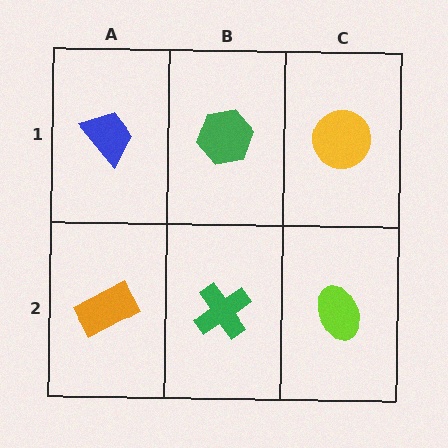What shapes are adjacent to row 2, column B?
A green hexagon (row 1, column B), an orange rectangle (row 2, column A), a lime ellipse (row 2, column C).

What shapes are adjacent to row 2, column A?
A blue trapezoid (row 1, column A), a green cross (row 2, column B).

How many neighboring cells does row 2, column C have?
2.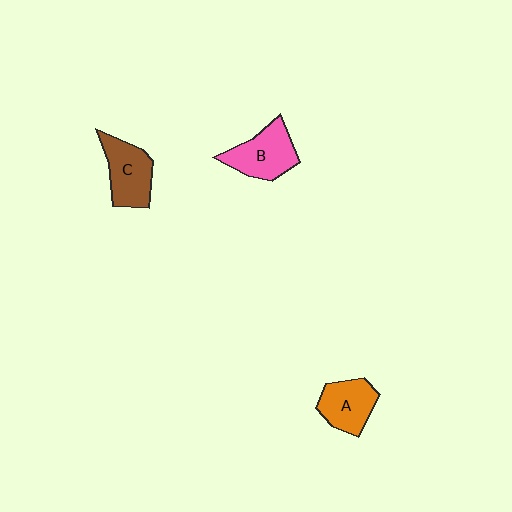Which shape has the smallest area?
Shape A (orange).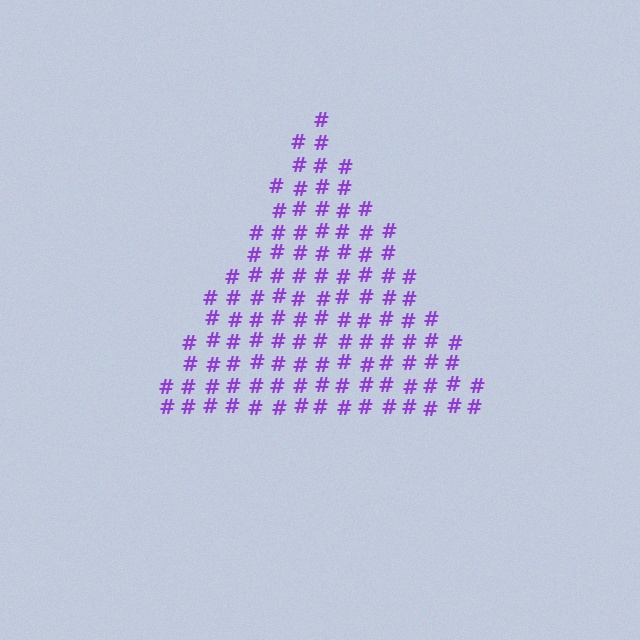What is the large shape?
The large shape is a triangle.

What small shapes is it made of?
It is made of small hash symbols.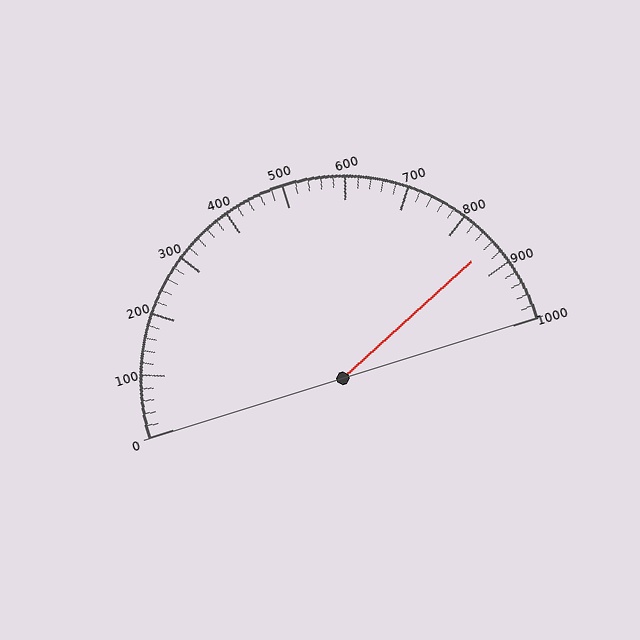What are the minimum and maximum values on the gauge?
The gauge ranges from 0 to 1000.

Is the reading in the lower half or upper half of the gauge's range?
The reading is in the upper half of the range (0 to 1000).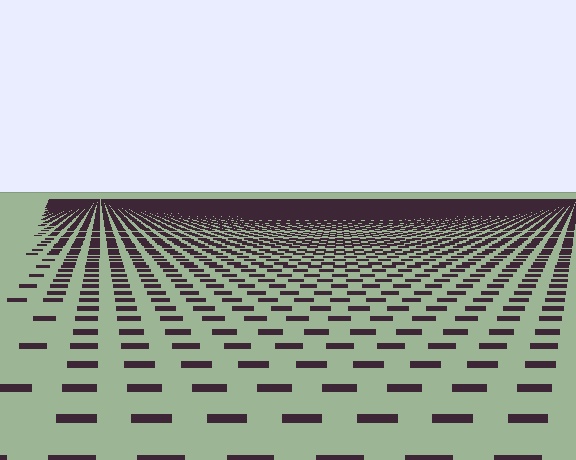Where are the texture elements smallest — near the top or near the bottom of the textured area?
Near the top.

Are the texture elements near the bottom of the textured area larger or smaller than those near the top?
Larger. Near the bottom, elements are closer to the viewer and appear at a bigger on-screen size.